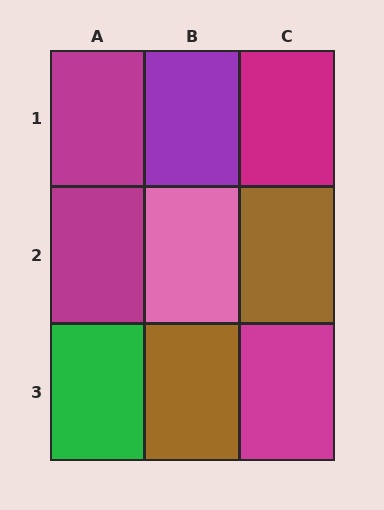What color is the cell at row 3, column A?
Green.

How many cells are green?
1 cell is green.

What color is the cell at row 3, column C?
Magenta.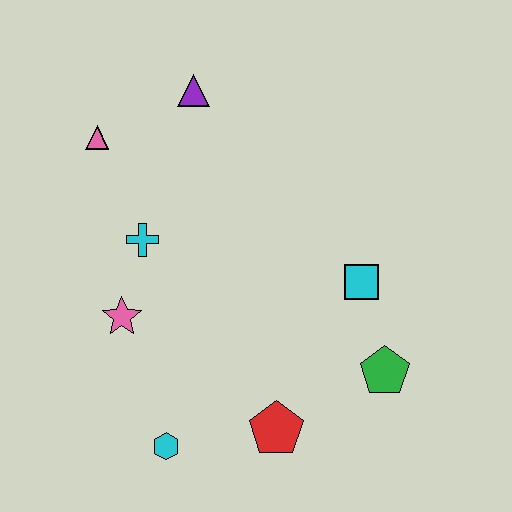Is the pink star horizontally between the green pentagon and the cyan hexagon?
No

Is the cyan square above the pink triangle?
No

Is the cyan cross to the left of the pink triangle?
No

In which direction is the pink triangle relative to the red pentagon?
The pink triangle is above the red pentagon.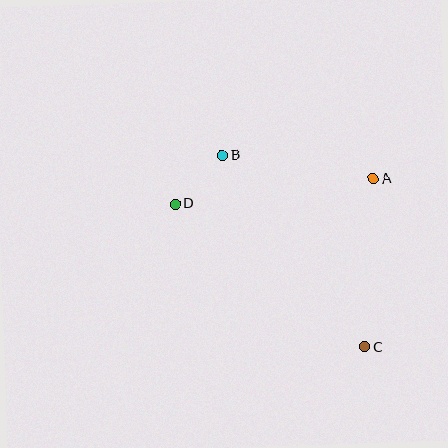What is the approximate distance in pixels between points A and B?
The distance between A and B is approximately 153 pixels.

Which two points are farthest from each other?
Points B and C are farthest from each other.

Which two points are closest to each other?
Points B and D are closest to each other.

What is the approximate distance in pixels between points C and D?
The distance between C and D is approximately 237 pixels.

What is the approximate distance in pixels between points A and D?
The distance between A and D is approximately 199 pixels.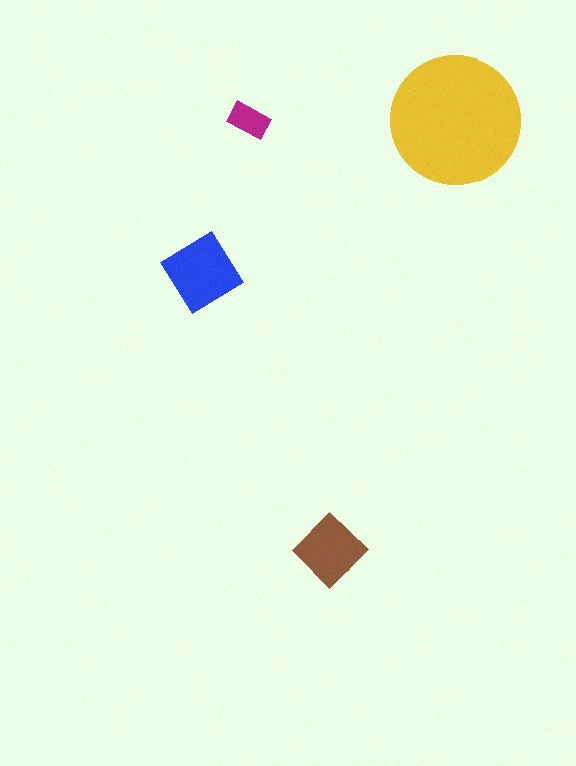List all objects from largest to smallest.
The yellow circle, the blue diamond, the brown diamond, the magenta rectangle.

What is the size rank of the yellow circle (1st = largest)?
1st.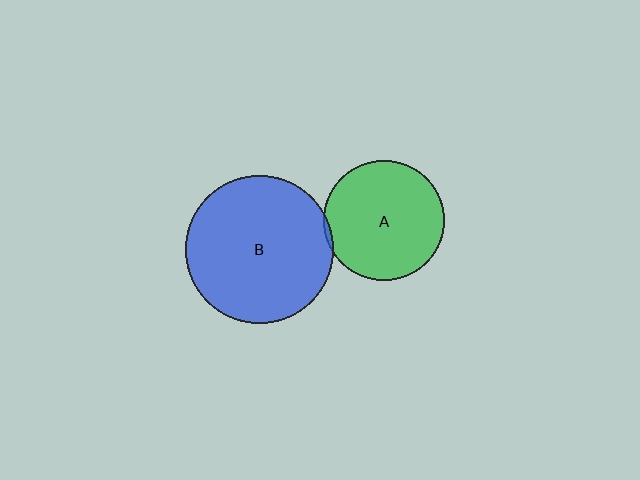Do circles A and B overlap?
Yes.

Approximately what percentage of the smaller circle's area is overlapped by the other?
Approximately 5%.